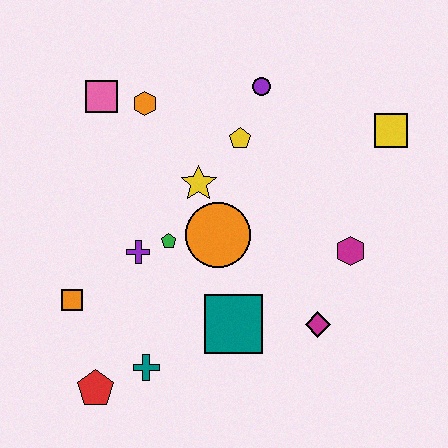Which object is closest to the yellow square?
The magenta hexagon is closest to the yellow square.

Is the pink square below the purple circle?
Yes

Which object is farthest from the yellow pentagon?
The red pentagon is farthest from the yellow pentagon.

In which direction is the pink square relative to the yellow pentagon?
The pink square is to the left of the yellow pentagon.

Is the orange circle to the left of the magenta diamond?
Yes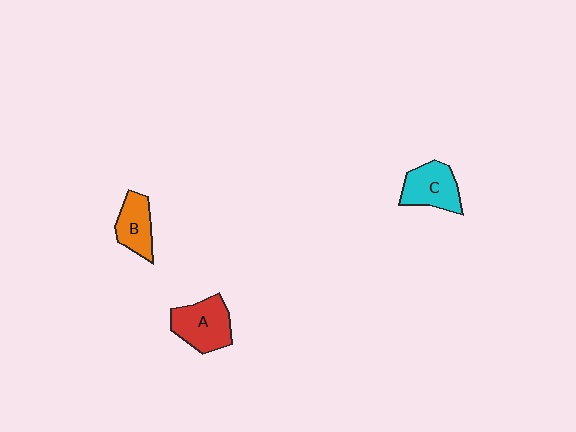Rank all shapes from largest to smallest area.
From largest to smallest: A (red), C (cyan), B (orange).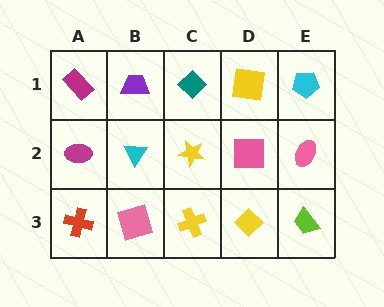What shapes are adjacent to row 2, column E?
A cyan pentagon (row 1, column E), a lime trapezoid (row 3, column E), a pink square (row 2, column D).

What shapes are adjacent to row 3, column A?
A magenta ellipse (row 2, column A), a pink square (row 3, column B).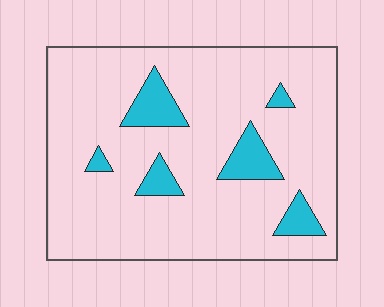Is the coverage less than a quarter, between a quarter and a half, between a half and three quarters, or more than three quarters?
Less than a quarter.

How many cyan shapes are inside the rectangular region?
6.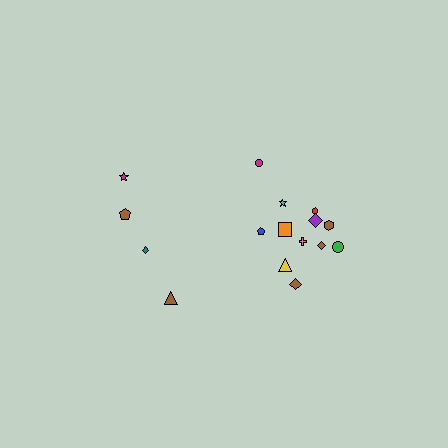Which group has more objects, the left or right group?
The right group.